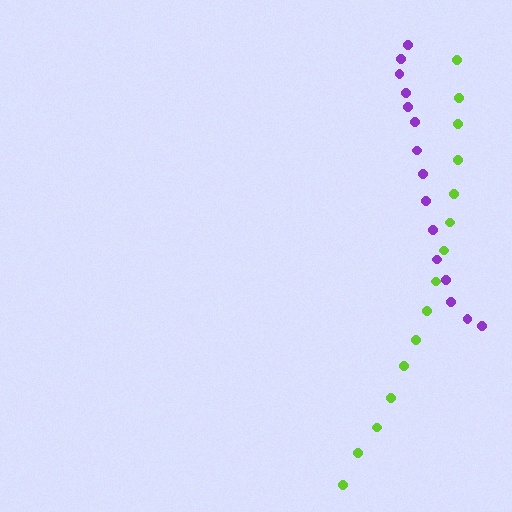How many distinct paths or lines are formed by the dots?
There are 2 distinct paths.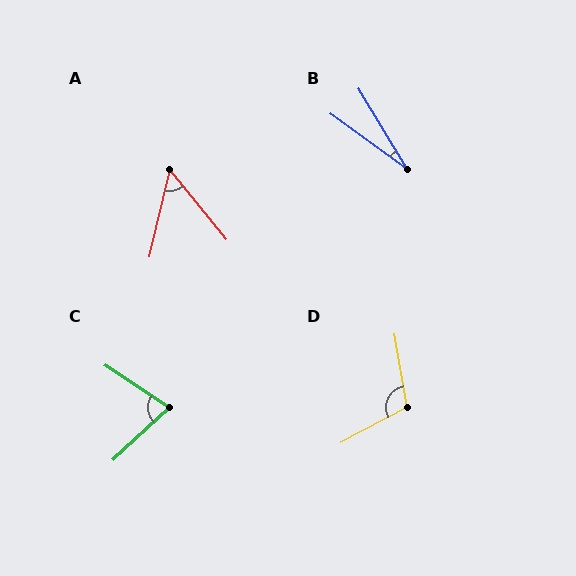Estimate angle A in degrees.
Approximately 52 degrees.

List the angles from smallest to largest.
B (23°), A (52°), C (77°), D (108°).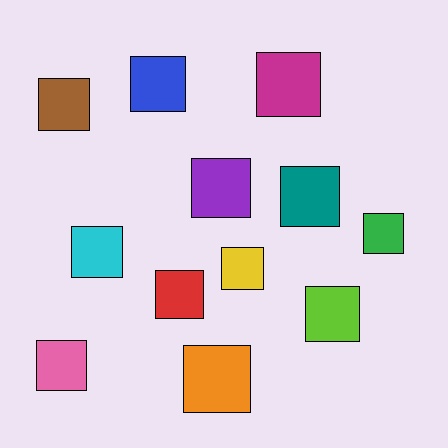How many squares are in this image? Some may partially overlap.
There are 12 squares.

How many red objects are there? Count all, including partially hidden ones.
There is 1 red object.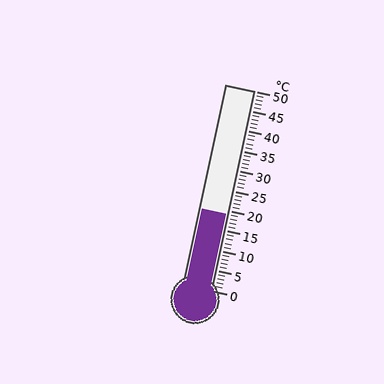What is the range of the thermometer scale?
The thermometer scale ranges from 0°C to 50°C.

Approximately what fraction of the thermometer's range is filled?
The thermometer is filled to approximately 40% of its range.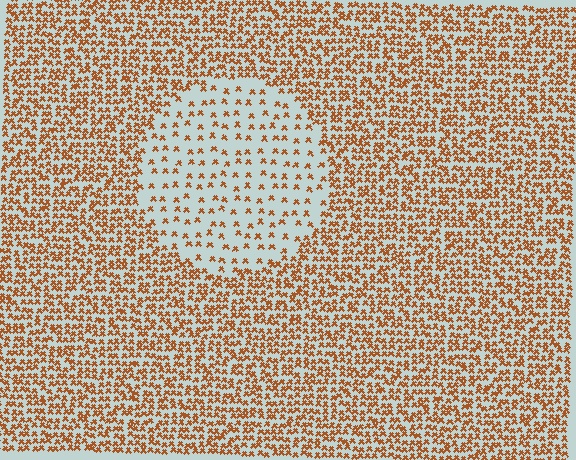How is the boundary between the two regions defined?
The boundary is defined by a change in element density (approximately 2.8x ratio). All elements are the same color, size, and shape.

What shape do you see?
I see a circle.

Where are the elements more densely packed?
The elements are more densely packed outside the circle boundary.